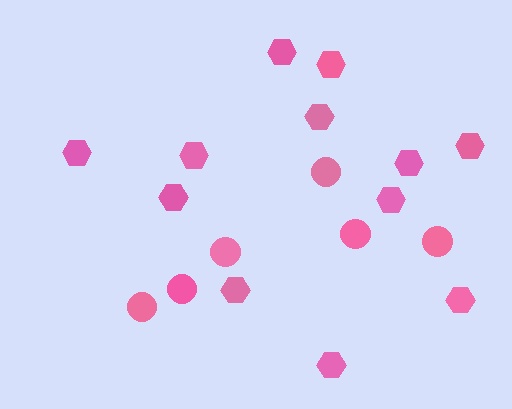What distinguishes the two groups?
There are 2 groups: one group of hexagons (12) and one group of circles (6).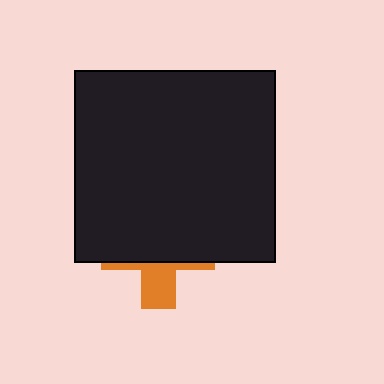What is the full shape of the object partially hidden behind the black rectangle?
The partially hidden object is an orange cross.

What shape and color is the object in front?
The object in front is a black rectangle.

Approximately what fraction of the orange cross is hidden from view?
Roughly 69% of the orange cross is hidden behind the black rectangle.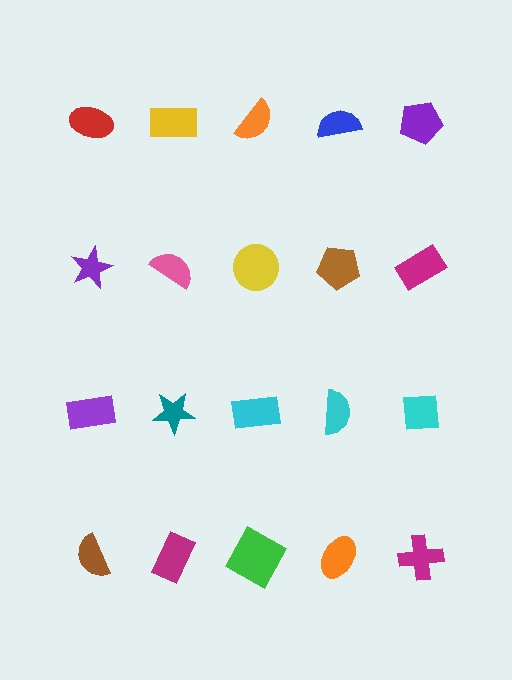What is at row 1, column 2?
A yellow rectangle.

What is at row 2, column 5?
A magenta rectangle.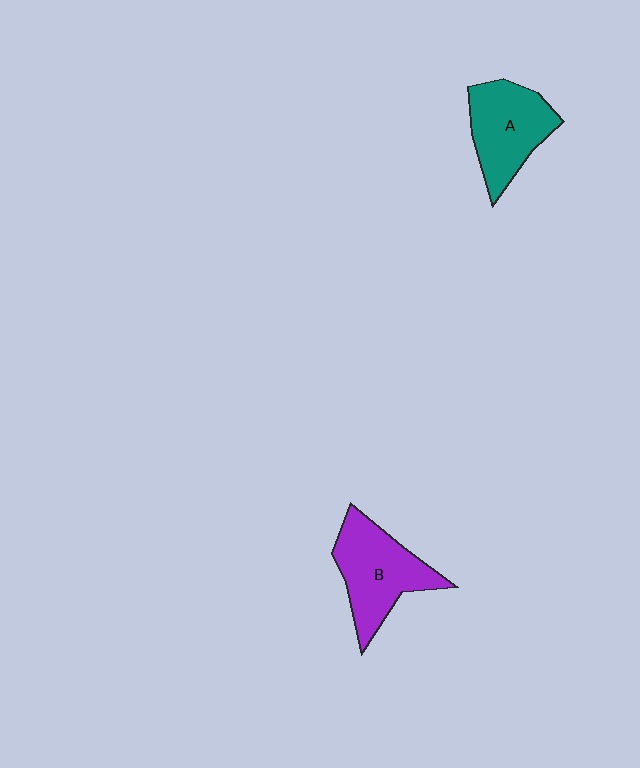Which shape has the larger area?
Shape B (purple).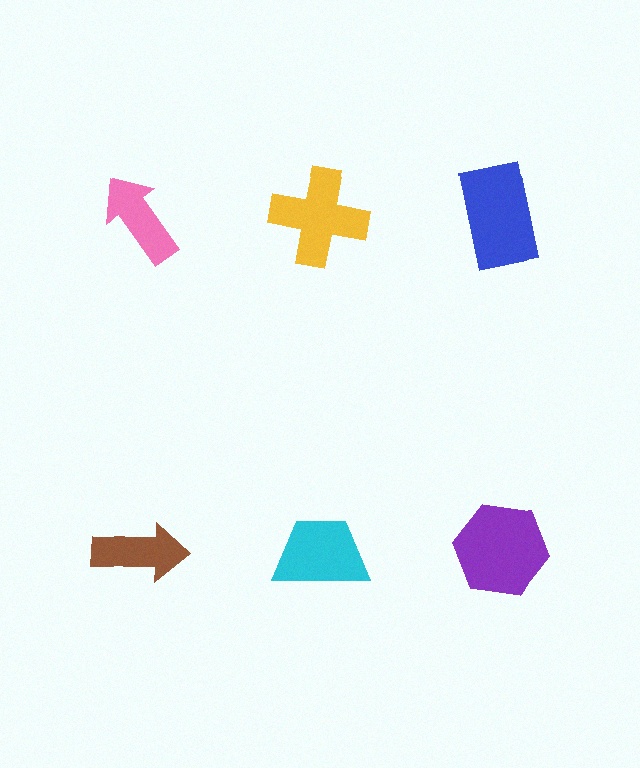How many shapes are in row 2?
3 shapes.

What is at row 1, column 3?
A blue rectangle.